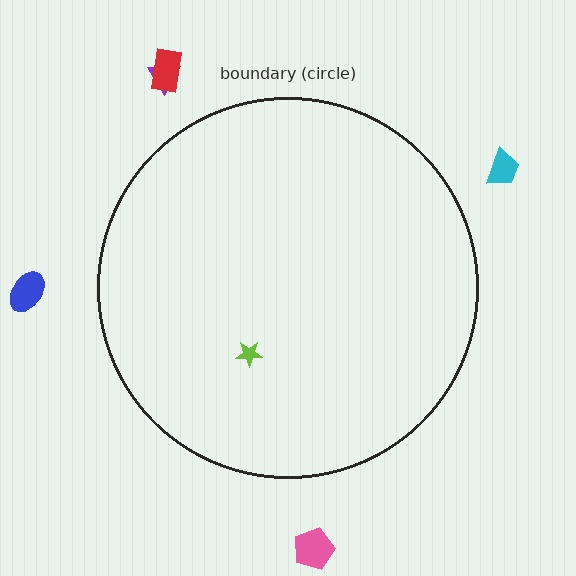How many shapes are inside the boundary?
1 inside, 5 outside.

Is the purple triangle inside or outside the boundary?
Outside.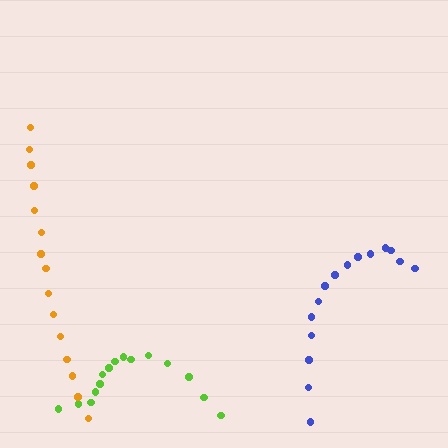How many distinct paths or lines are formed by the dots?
There are 3 distinct paths.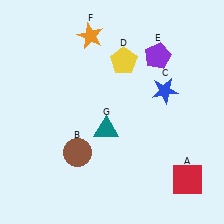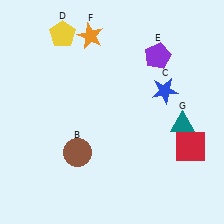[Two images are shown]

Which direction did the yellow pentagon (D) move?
The yellow pentagon (D) moved left.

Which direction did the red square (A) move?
The red square (A) moved up.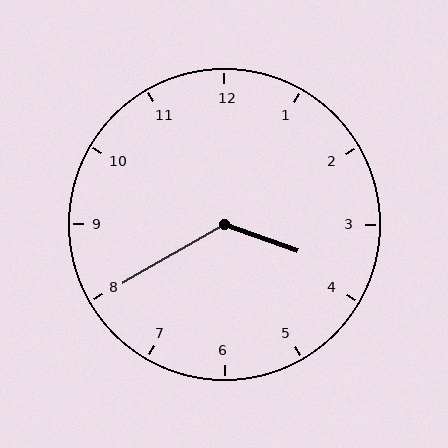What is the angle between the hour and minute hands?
Approximately 130 degrees.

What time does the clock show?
3:40.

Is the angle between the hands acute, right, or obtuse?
It is obtuse.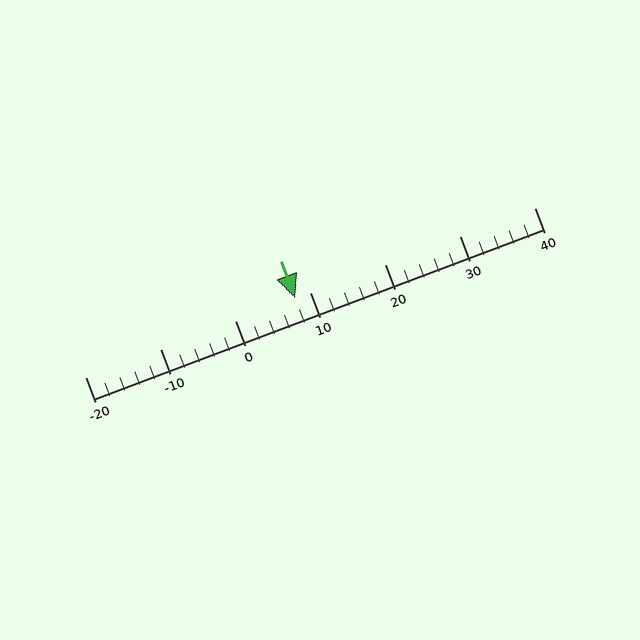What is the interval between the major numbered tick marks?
The major tick marks are spaced 10 units apart.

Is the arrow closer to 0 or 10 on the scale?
The arrow is closer to 10.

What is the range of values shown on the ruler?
The ruler shows values from -20 to 40.